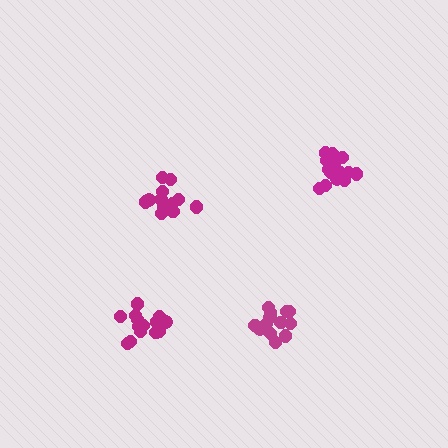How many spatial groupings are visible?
There are 4 spatial groupings.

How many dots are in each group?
Group 1: 16 dots, Group 2: 13 dots, Group 3: 15 dots, Group 4: 14 dots (58 total).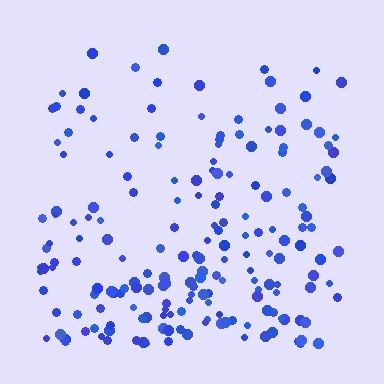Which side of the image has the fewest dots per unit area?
The top.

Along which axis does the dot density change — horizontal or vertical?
Vertical.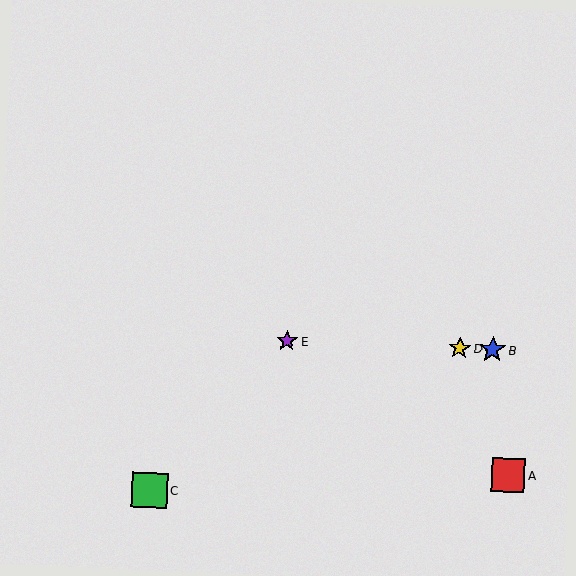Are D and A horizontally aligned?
No, D is at y≈348 and A is at y≈475.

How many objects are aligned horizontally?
3 objects (B, D, E) are aligned horizontally.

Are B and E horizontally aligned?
Yes, both are at y≈350.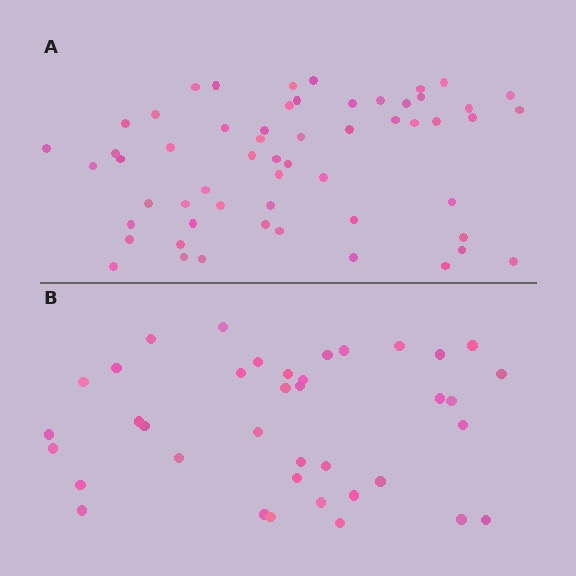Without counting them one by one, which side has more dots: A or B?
Region A (the top region) has more dots.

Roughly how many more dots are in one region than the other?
Region A has approximately 20 more dots than region B.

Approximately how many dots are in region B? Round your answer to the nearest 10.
About 40 dots. (The exact count is 38, which rounds to 40.)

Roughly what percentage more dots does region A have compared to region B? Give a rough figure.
About 50% more.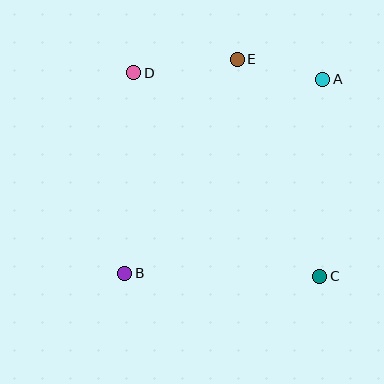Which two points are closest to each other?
Points A and E are closest to each other.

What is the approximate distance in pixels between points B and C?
The distance between B and C is approximately 195 pixels.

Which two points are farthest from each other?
Points A and B are farthest from each other.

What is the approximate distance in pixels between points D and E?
The distance between D and E is approximately 104 pixels.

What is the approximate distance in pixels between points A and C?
The distance between A and C is approximately 197 pixels.